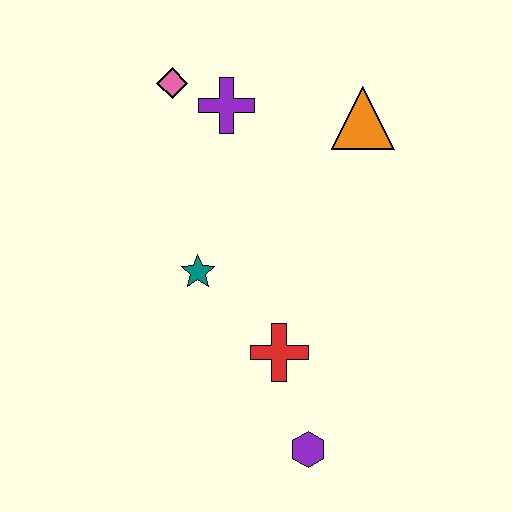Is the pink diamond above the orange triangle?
Yes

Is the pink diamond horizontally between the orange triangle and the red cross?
No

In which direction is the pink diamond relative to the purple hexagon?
The pink diamond is above the purple hexagon.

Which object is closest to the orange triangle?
The purple cross is closest to the orange triangle.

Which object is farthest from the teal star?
The orange triangle is farthest from the teal star.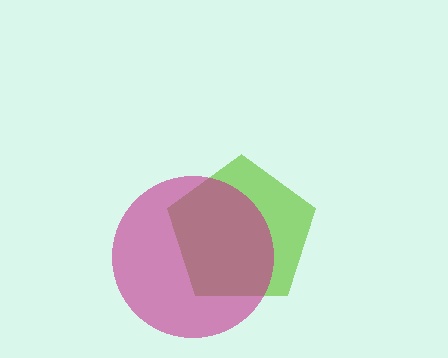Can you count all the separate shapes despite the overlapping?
Yes, there are 2 separate shapes.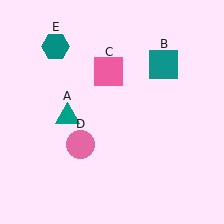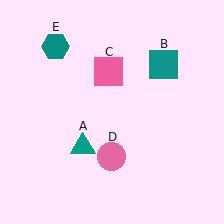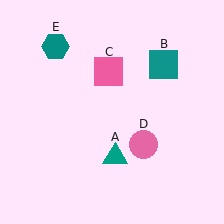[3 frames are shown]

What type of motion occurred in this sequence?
The teal triangle (object A), pink circle (object D) rotated counterclockwise around the center of the scene.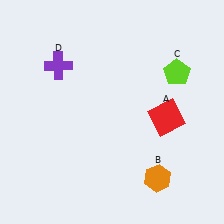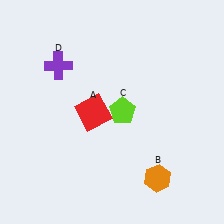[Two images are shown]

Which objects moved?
The objects that moved are: the red square (A), the lime pentagon (C).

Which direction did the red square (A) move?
The red square (A) moved left.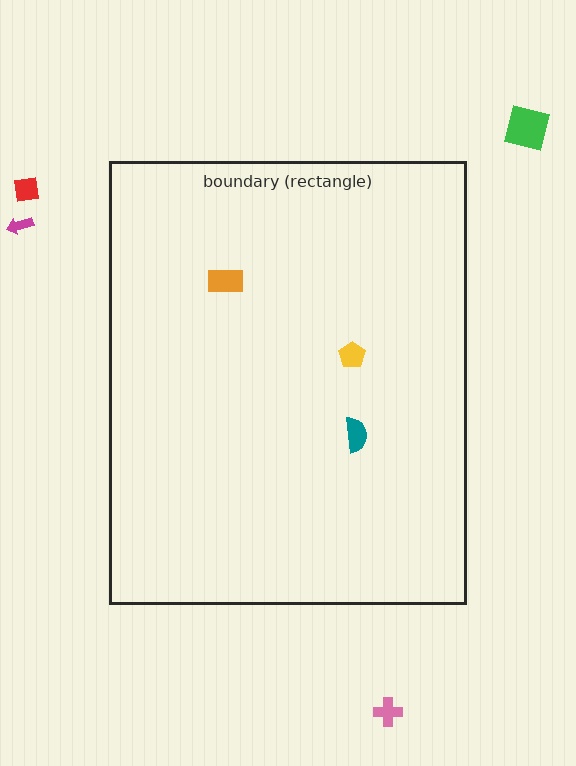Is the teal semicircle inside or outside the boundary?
Inside.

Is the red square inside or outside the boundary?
Outside.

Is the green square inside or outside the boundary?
Outside.